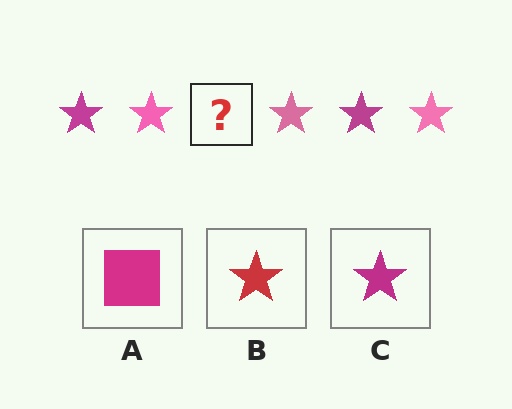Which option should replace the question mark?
Option C.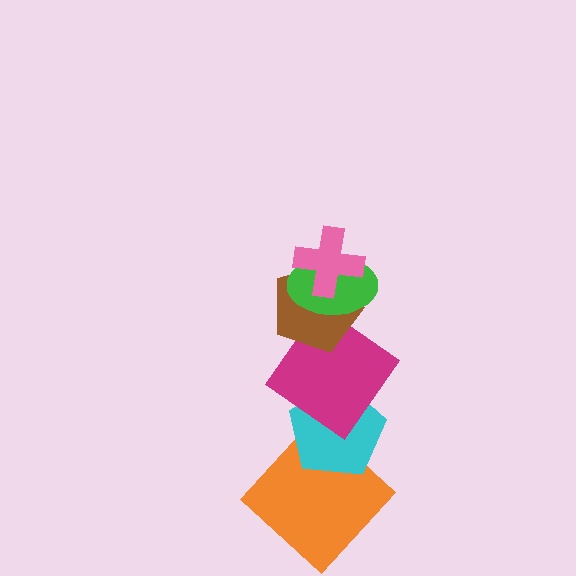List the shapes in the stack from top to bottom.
From top to bottom: the pink cross, the green ellipse, the brown pentagon, the magenta diamond, the cyan pentagon, the orange diamond.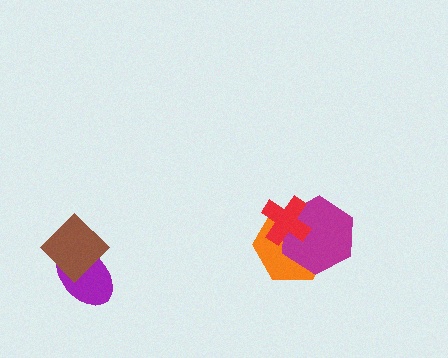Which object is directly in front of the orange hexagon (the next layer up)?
The magenta hexagon is directly in front of the orange hexagon.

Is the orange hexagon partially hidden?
Yes, it is partially covered by another shape.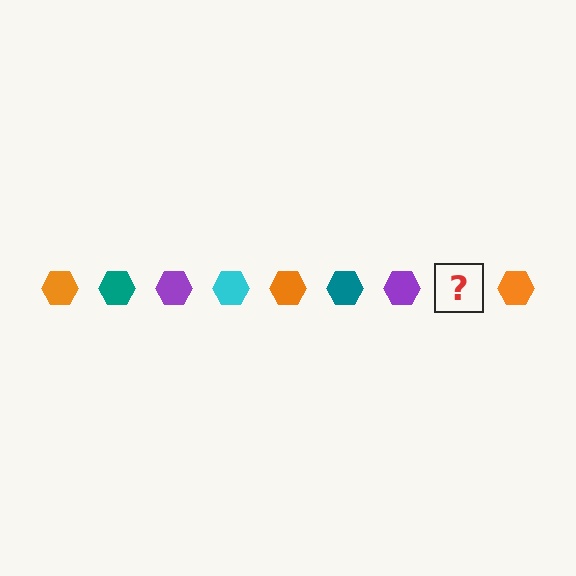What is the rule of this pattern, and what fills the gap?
The rule is that the pattern cycles through orange, teal, purple, cyan hexagons. The gap should be filled with a cyan hexagon.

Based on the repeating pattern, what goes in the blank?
The blank should be a cyan hexagon.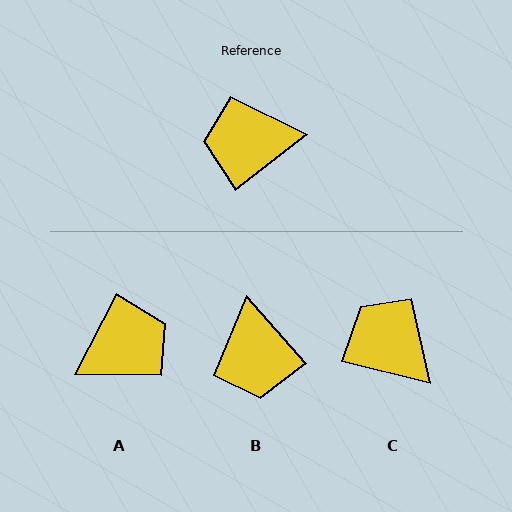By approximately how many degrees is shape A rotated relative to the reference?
Approximately 155 degrees clockwise.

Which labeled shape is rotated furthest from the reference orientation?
A, about 155 degrees away.